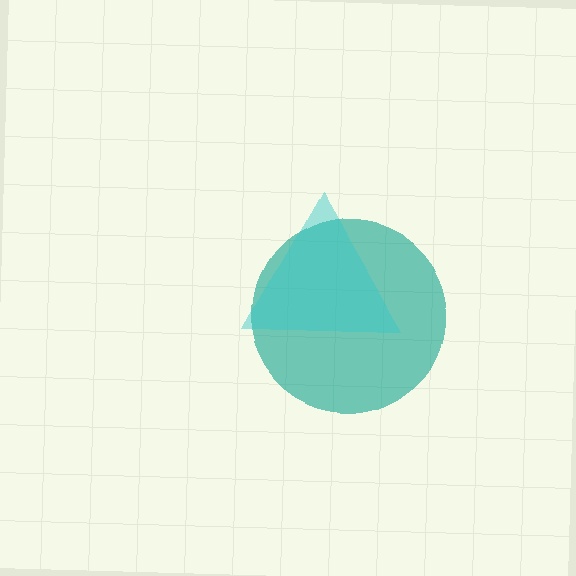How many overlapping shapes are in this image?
There are 2 overlapping shapes in the image.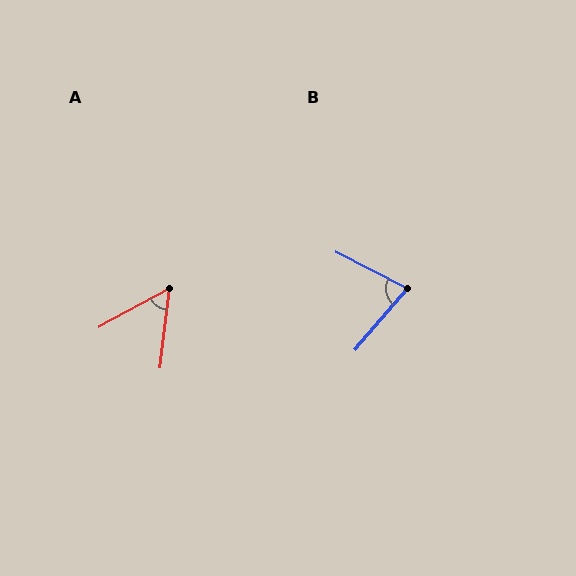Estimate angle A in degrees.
Approximately 55 degrees.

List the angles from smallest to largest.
A (55°), B (77°).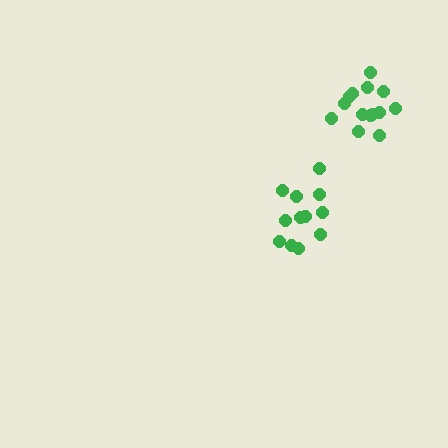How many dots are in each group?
Group 1: 12 dots, Group 2: 14 dots (26 total).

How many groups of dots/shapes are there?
There are 2 groups.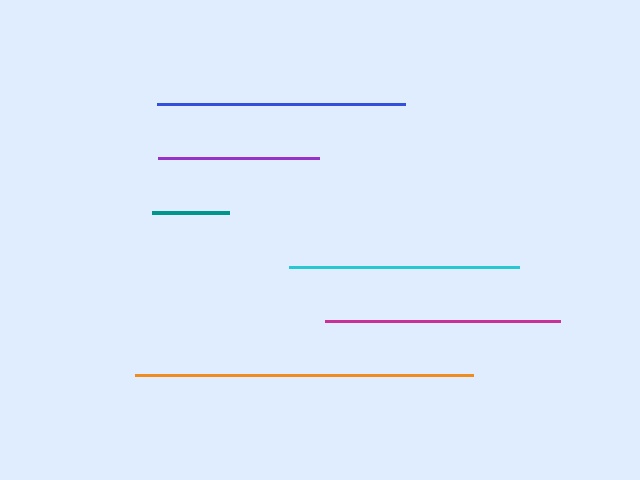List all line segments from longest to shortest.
From longest to shortest: orange, blue, magenta, cyan, purple, teal.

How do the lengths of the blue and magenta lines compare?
The blue and magenta lines are approximately the same length.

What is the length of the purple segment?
The purple segment is approximately 161 pixels long.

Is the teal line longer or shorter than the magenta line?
The magenta line is longer than the teal line.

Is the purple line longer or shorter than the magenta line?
The magenta line is longer than the purple line.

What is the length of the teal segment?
The teal segment is approximately 77 pixels long.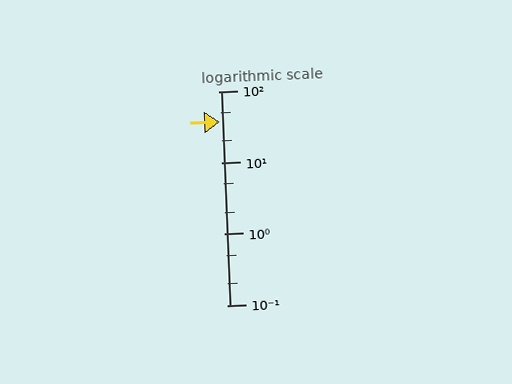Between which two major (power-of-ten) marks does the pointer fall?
The pointer is between 10 and 100.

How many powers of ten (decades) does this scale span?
The scale spans 3 decades, from 0.1 to 100.